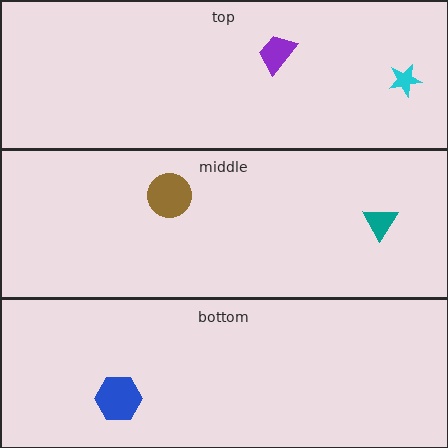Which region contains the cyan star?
The top region.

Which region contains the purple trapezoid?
The top region.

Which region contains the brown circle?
The middle region.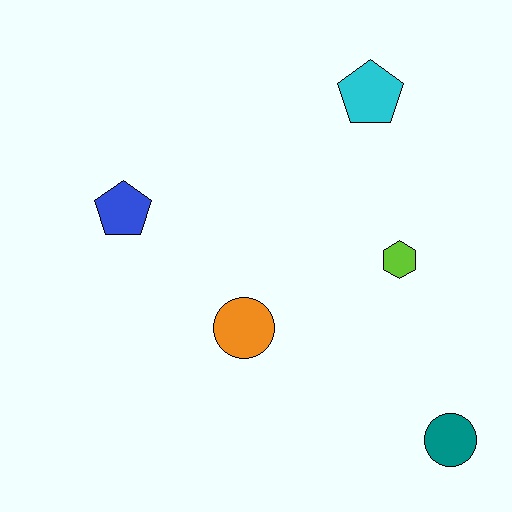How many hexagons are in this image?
There is 1 hexagon.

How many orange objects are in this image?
There is 1 orange object.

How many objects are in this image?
There are 5 objects.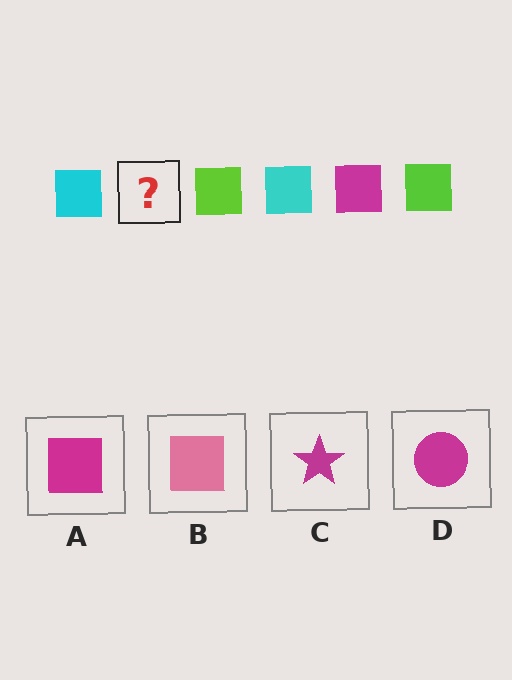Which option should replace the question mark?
Option A.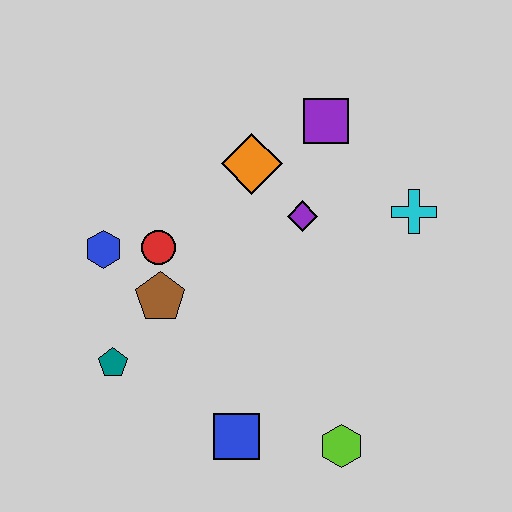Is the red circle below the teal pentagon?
No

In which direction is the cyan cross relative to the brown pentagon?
The cyan cross is to the right of the brown pentagon.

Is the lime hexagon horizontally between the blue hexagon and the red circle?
No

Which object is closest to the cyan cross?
The purple diamond is closest to the cyan cross.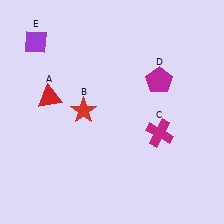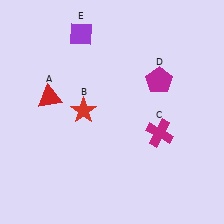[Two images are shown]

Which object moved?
The purple diamond (E) moved right.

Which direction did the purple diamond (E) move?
The purple diamond (E) moved right.